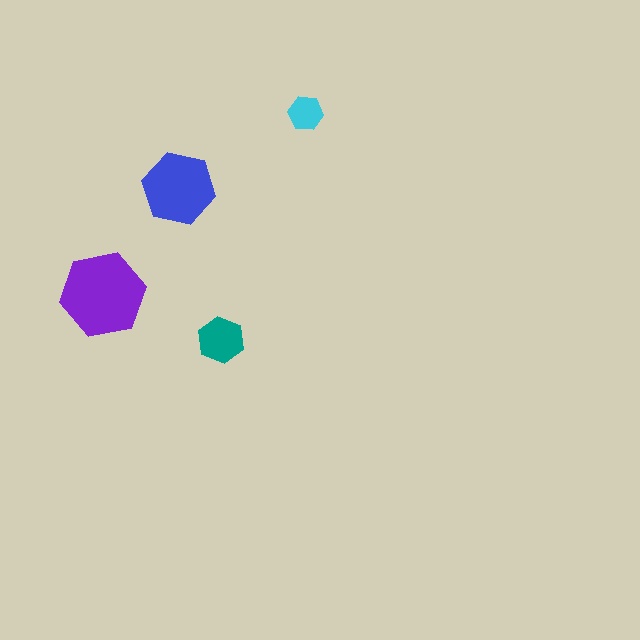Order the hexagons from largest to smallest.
the purple one, the blue one, the teal one, the cyan one.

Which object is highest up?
The cyan hexagon is topmost.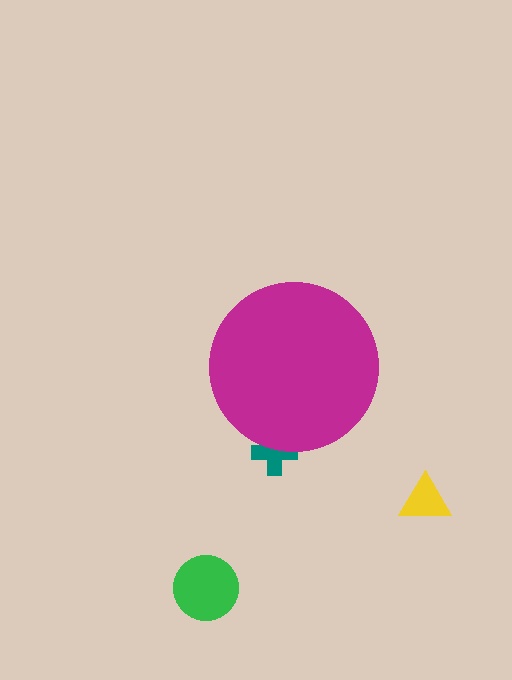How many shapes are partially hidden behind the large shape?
1 shape is partially hidden.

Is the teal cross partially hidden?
Yes, the teal cross is partially hidden behind the magenta circle.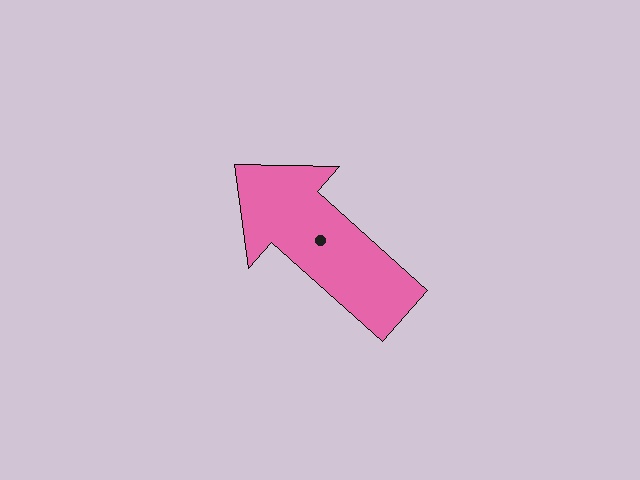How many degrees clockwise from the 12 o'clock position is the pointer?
Approximately 312 degrees.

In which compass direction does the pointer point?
Northwest.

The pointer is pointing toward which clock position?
Roughly 10 o'clock.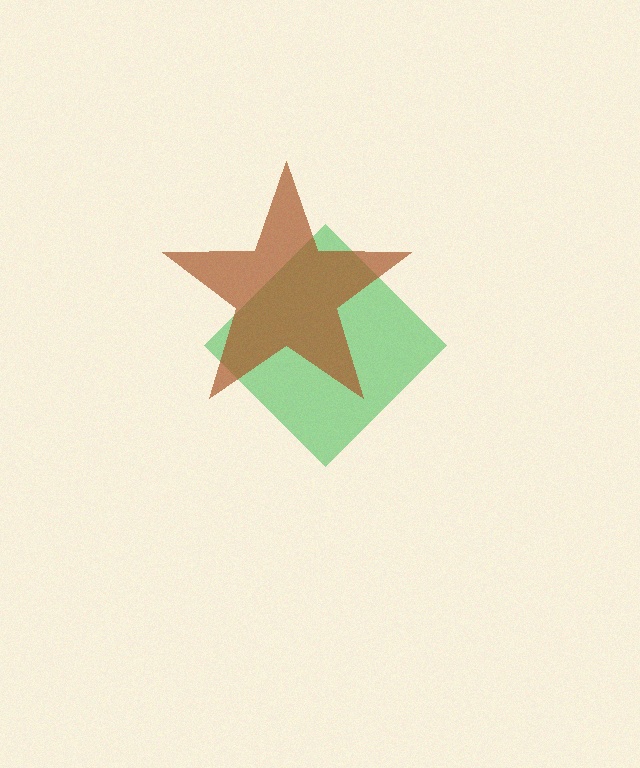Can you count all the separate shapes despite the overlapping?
Yes, there are 2 separate shapes.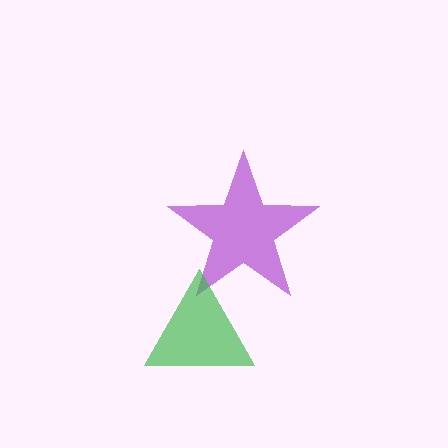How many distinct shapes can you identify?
There are 2 distinct shapes: a purple star, a green triangle.